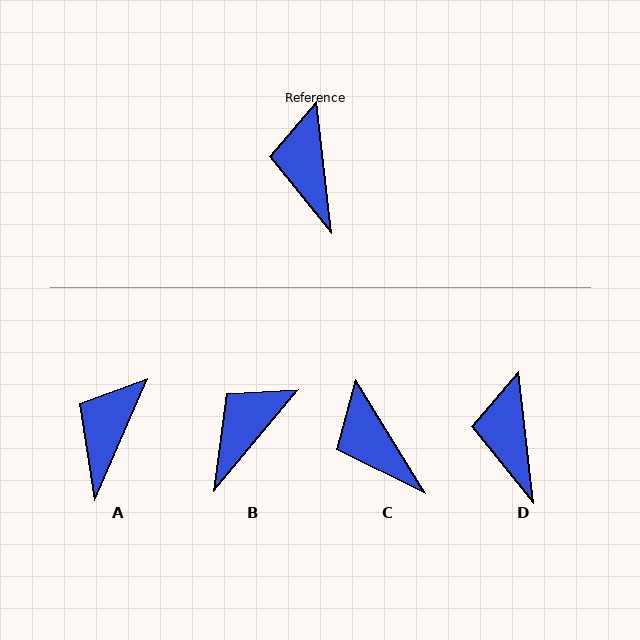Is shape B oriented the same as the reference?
No, it is off by about 46 degrees.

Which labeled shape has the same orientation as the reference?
D.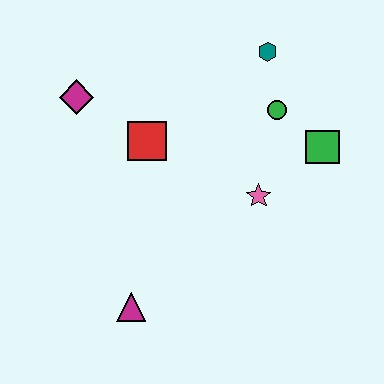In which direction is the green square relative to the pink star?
The green square is to the right of the pink star.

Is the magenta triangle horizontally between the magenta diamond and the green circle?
Yes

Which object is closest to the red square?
The magenta diamond is closest to the red square.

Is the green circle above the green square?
Yes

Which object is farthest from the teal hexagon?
The magenta triangle is farthest from the teal hexagon.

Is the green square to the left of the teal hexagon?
No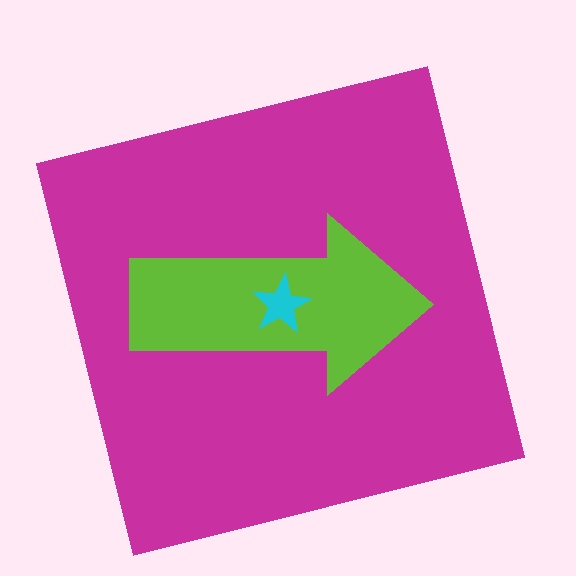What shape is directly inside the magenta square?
The lime arrow.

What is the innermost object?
The cyan star.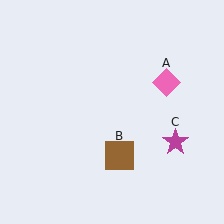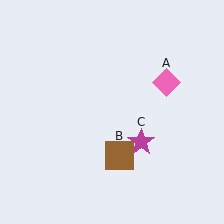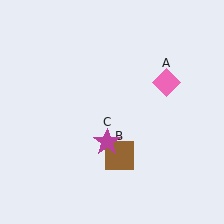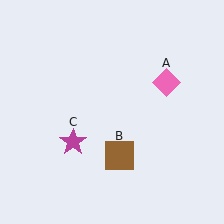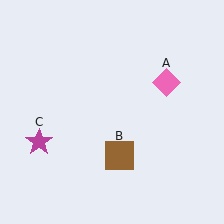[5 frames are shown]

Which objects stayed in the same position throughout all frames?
Pink diamond (object A) and brown square (object B) remained stationary.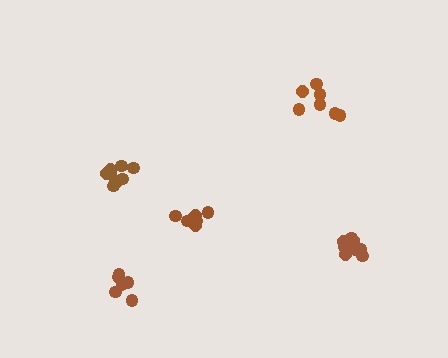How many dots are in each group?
Group 1: 12 dots, Group 2: 8 dots, Group 3: 8 dots, Group 4: 8 dots, Group 5: 7 dots (43 total).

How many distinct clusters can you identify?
There are 5 distinct clusters.